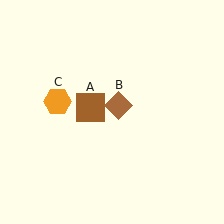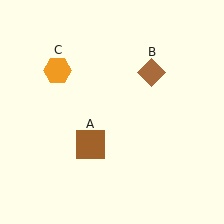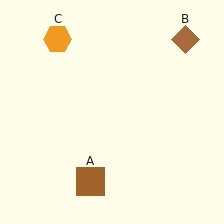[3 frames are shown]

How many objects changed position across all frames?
3 objects changed position: brown square (object A), brown diamond (object B), orange hexagon (object C).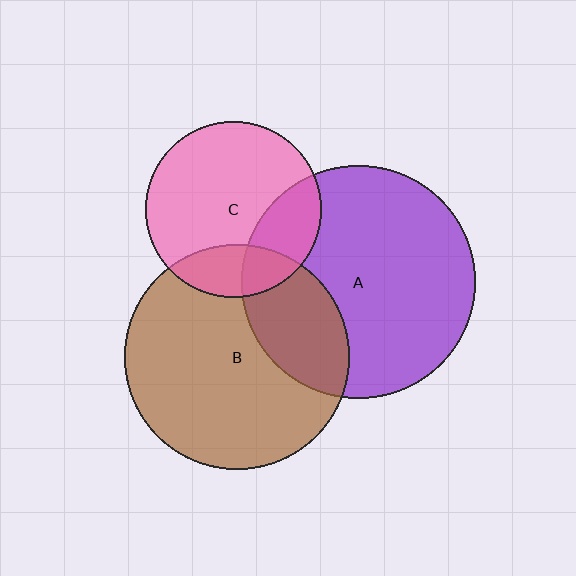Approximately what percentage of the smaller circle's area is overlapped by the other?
Approximately 20%.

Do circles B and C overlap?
Yes.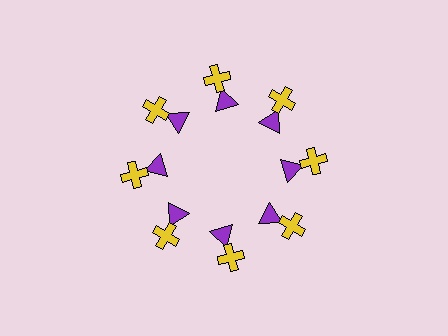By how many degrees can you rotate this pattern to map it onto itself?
The pattern maps onto itself every 45 degrees of rotation.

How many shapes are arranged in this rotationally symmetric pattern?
There are 16 shapes, arranged in 8 groups of 2.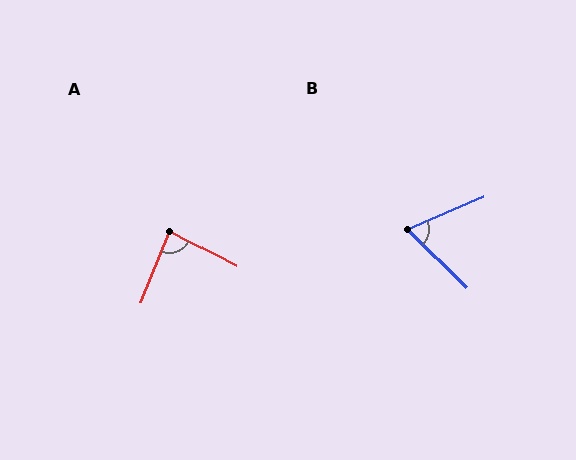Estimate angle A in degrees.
Approximately 84 degrees.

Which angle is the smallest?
B, at approximately 68 degrees.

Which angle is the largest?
A, at approximately 84 degrees.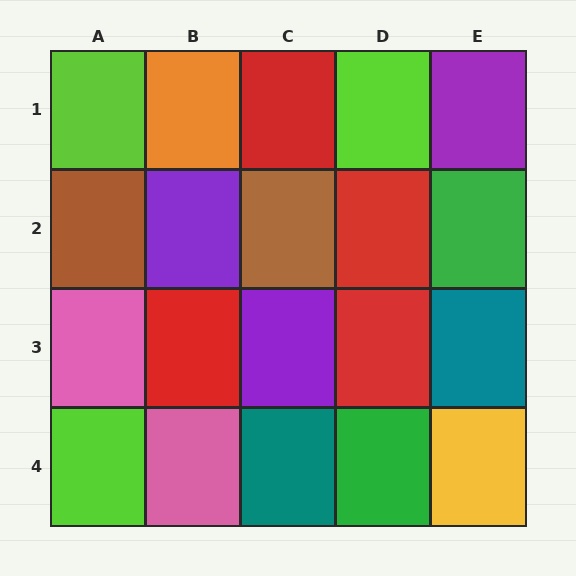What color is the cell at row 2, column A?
Brown.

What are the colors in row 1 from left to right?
Lime, orange, red, lime, purple.